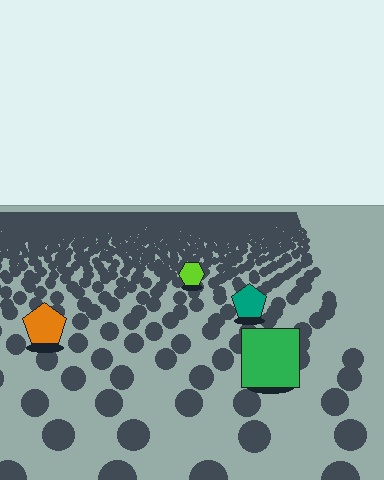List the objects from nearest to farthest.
From nearest to farthest: the green square, the orange pentagon, the teal pentagon, the lime hexagon.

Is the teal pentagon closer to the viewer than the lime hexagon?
Yes. The teal pentagon is closer — you can tell from the texture gradient: the ground texture is coarser near it.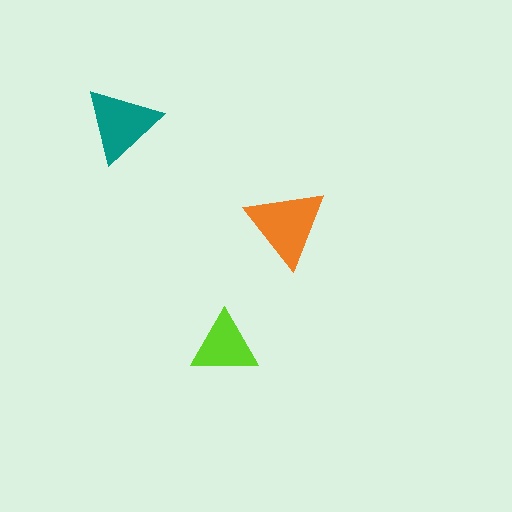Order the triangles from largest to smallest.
the orange one, the teal one, the lime one.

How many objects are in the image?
There are 3 objects in the image.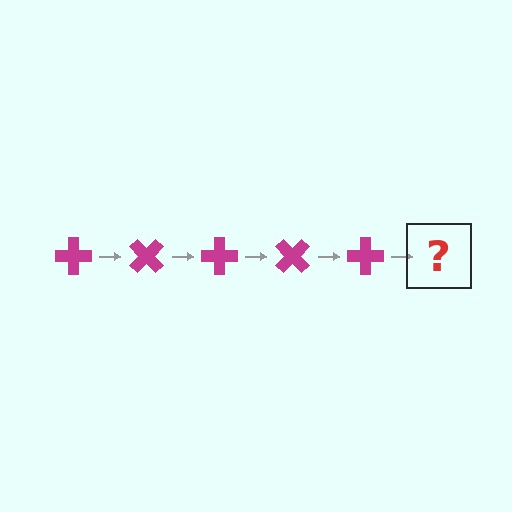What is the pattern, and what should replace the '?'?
The pattern is that the cross rotates 45 degrees each step. The '?' should be a magenta cross rotated 225 degrees.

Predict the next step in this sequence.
The next step is a magenta cross rotated 225 degrees.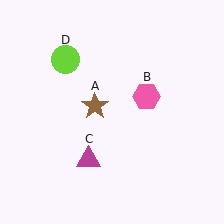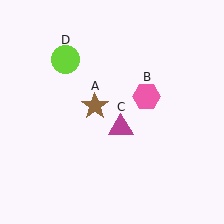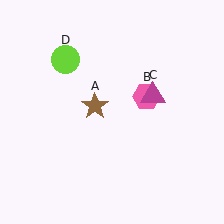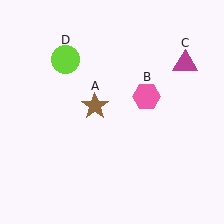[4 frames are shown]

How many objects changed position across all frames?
1 object changed position: magenta triangle (object C).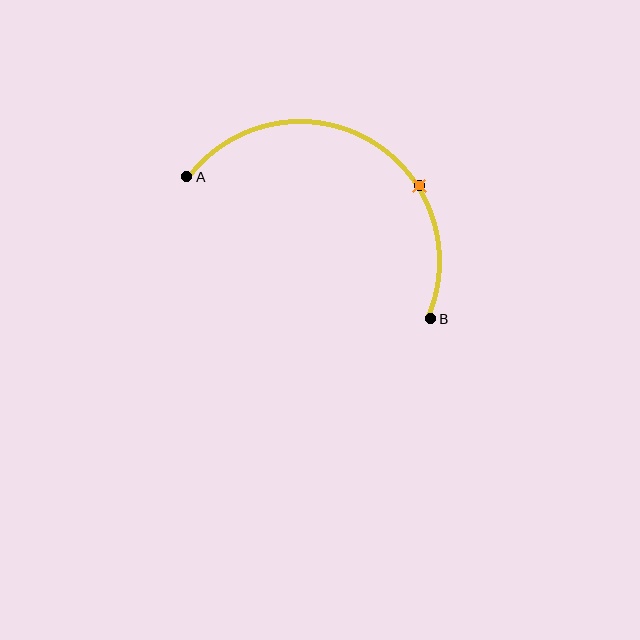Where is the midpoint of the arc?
The arc midpoint is the point on the curve farthest from the straight line joining A and B. It sits above that line.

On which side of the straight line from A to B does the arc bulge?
The arc bulges above the straight line connecting A and B.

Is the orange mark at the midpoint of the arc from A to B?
No. The orange mark lies on the arc but is closer to endpoint B. The arc midpoint would be at the point on the curve equidistant along the arc from both A and B.